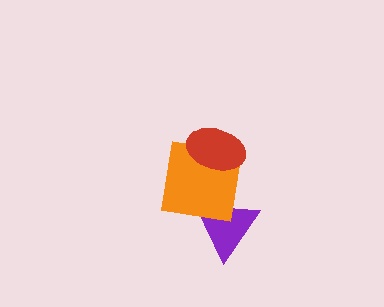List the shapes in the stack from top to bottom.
From top to bottom: the red ellipse, the orange square, the purple triangle.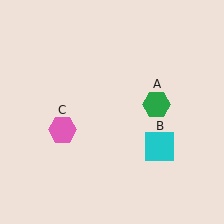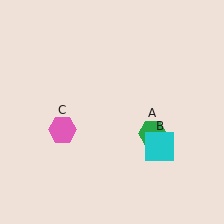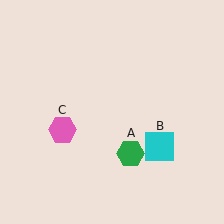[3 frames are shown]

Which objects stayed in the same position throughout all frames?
Cyan square (object B) and pink hexagon (object C) remained stationary.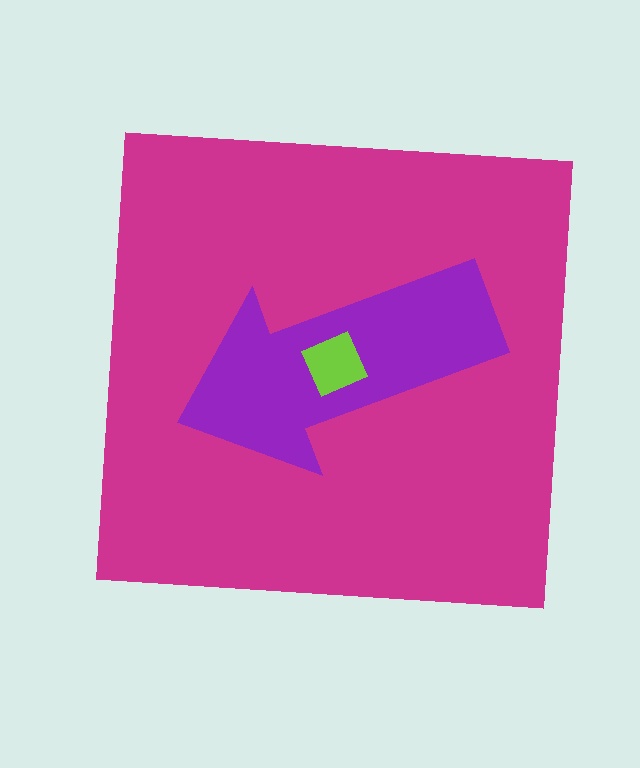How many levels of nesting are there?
3.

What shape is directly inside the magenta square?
The purple arrow.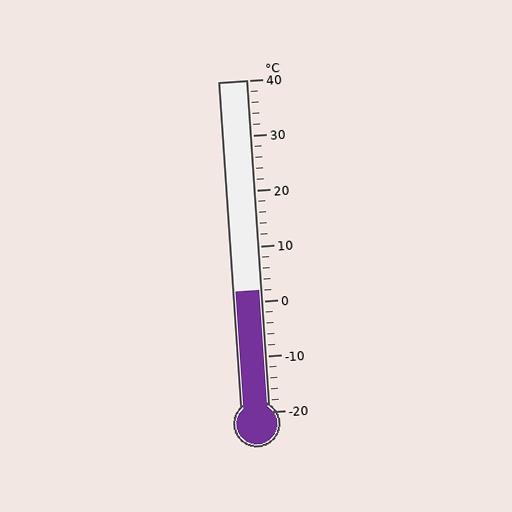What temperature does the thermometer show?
The thermometer shows approximately 2°C.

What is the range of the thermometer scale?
The thermometer scale ranges from -20°C to 40°C.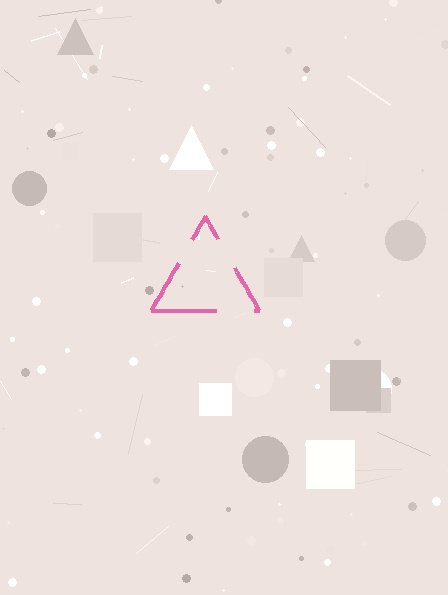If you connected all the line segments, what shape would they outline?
They would outline a triangle.